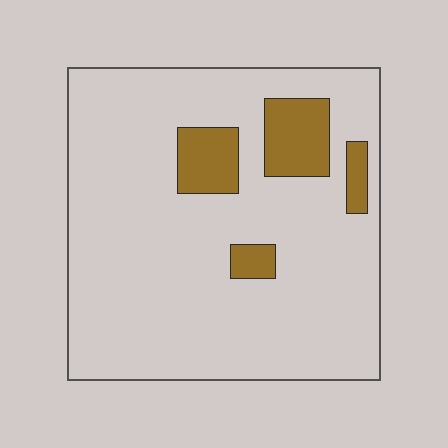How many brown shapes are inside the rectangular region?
4.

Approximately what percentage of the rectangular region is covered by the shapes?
Approximately 15%.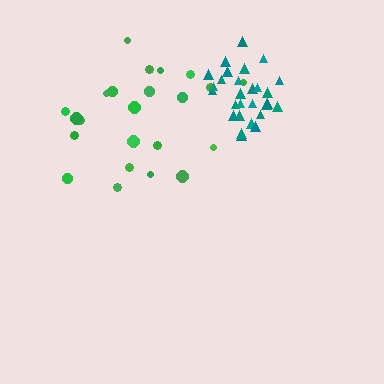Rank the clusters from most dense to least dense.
teal, green.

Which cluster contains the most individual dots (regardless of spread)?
Teal (28).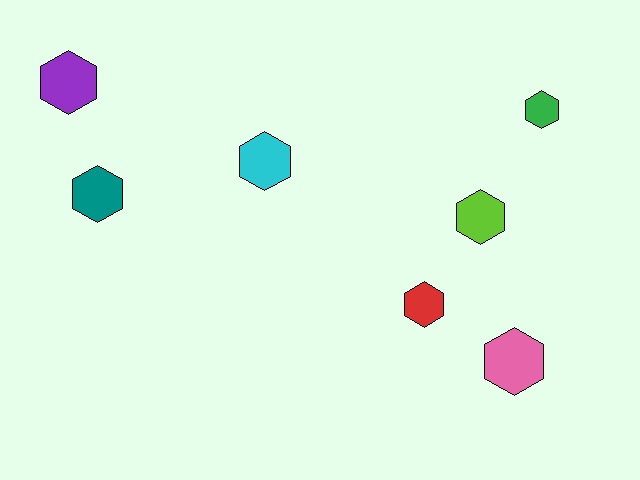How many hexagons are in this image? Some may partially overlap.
There are 7 hexagons.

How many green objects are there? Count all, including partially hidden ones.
There is 1 green object.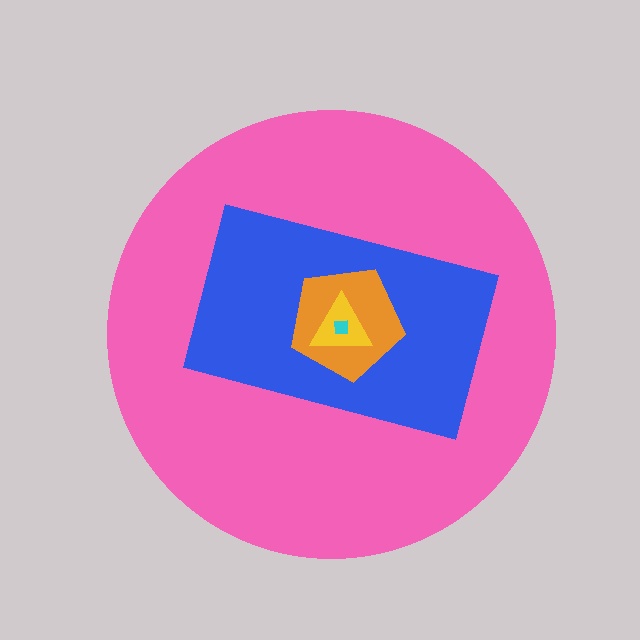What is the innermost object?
The cyan square.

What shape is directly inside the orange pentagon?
The yellow triangle.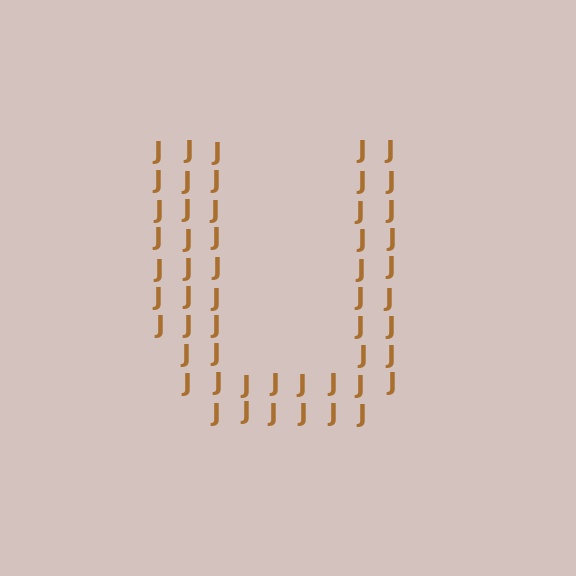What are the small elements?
The small elements are letter J's.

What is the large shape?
The large shape is the letter U.